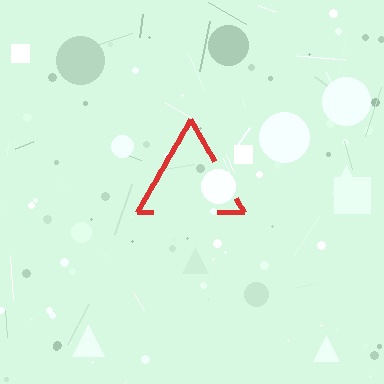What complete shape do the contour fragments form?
The contour fragments form a triangle.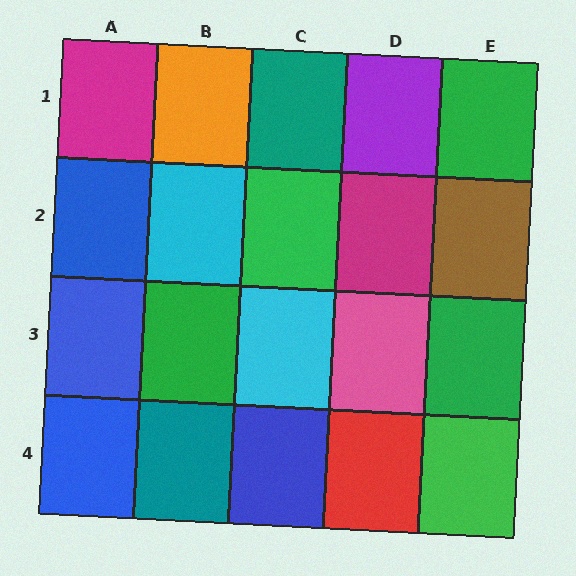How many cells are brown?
1 cell is brown.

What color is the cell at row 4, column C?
Blue.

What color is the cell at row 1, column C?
Teal.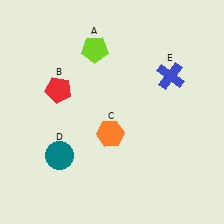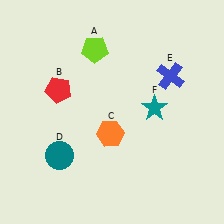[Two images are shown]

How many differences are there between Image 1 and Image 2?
There is 1 difference between the two images.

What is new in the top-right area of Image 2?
A teal star (F) was added in the top-right area of Image 2.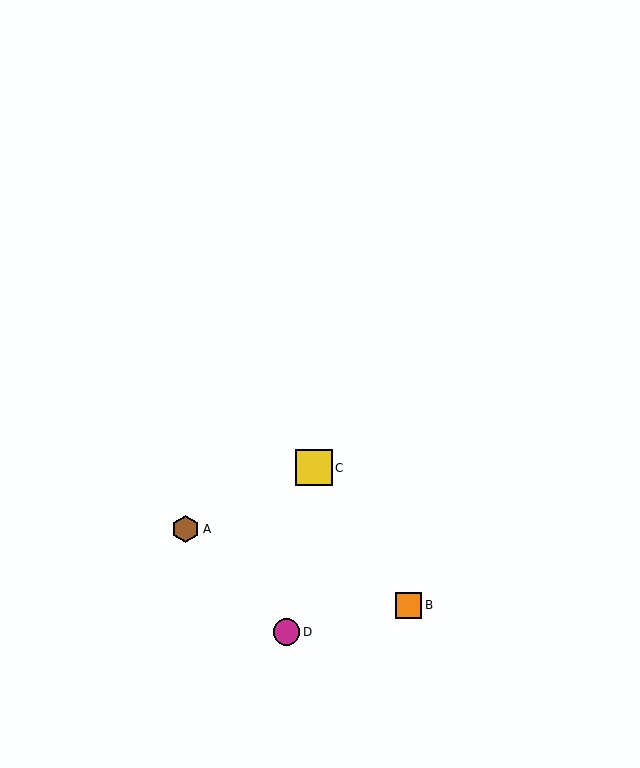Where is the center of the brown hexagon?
The center of the brown hexagon is at (186, 529).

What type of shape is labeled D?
Shape D is a magenta circle.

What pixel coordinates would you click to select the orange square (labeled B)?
Click at (408, 605) to select the orange square B.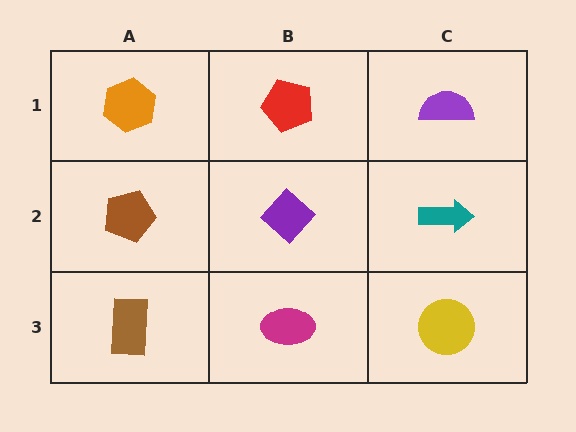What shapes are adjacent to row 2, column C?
A purple semicircle (row 1, column C), a yellow circle (row 3, column C), a purple diamond (row 2, column B).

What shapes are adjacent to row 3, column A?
A brown pentagon (row 2, column A), a magenta ellipse (row 3, column B).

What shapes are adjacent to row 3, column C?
A teal arrow (row 2, column C), a magenta ellipse (row 3, column B).